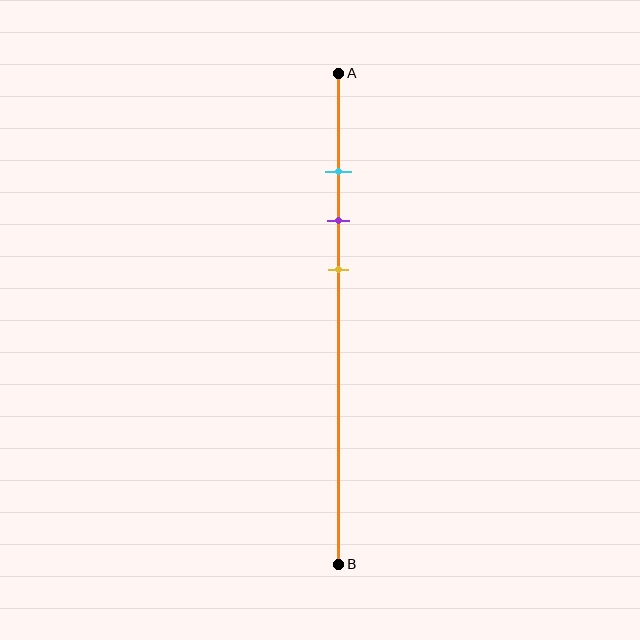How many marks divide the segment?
There are 3 marks dividing the segment.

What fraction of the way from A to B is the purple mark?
The purple mark is approximately 30% (0.3) of the way from A to B.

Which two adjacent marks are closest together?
The cyan and purple marks are the closest adjacent pair.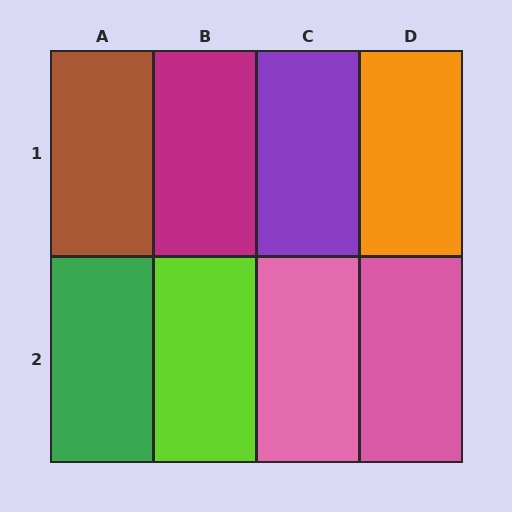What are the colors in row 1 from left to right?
Brown, magenta, purple, orange.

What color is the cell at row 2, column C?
Pink.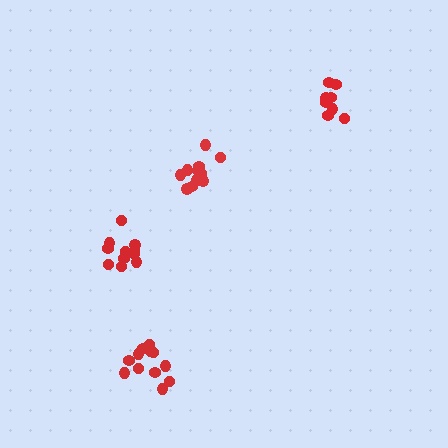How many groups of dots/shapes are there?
There are 4 groups.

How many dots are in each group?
Group 1: 11 dots, Group 2: 12 dots, Group 3: 12 dots, Group 4: 8 dots (43 total).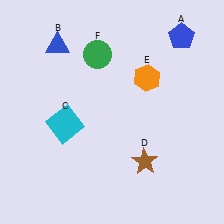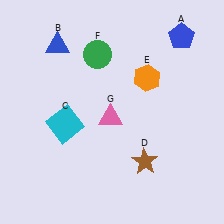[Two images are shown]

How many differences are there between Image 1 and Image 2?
There is 1 difference between the two images.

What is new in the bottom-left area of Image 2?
A pink triangle (G) was added in the bottom-left area of Image 2.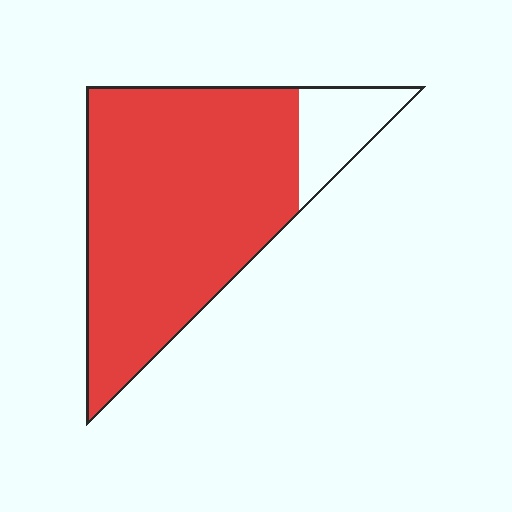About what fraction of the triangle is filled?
About seven eighths (7/8).